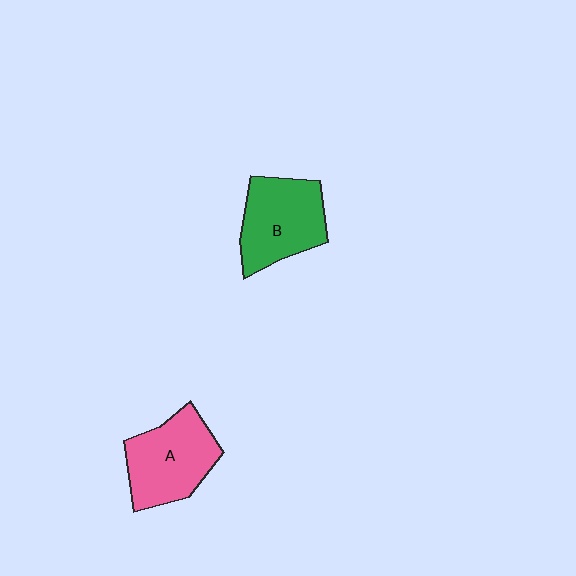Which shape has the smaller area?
Shape B (green).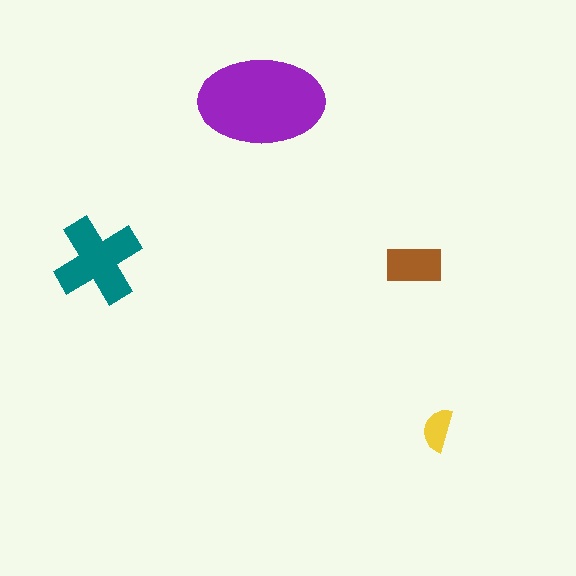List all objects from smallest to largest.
The yellow semicircle, the brown rectangle, the teal cross, the purple ellipse.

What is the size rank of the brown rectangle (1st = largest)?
3rd.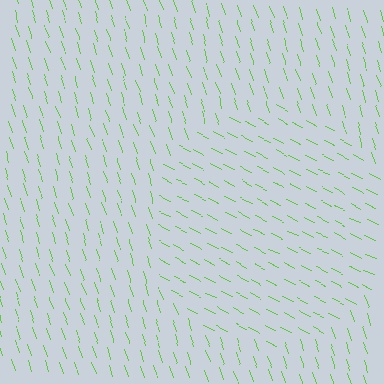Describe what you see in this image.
The image is filled with small lime line segments. A circle region in the image has lines oriented differently from the surrounding lines, creating a visible texture boundary.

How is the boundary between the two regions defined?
The boundary is defined purely by a change in line orientation (approximately 45 degrees difference). All lines are the same color and thickness.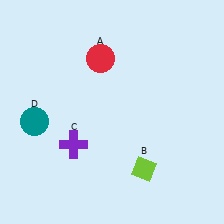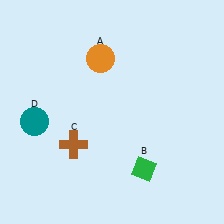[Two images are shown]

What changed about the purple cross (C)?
In Image 1, C is purple. In Image 2, it changed to brown.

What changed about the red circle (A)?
In Image 1, A is red. In Image 2, it changed to orange.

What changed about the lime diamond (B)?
In Image 1, B is lime. In Image 2, it changed to green.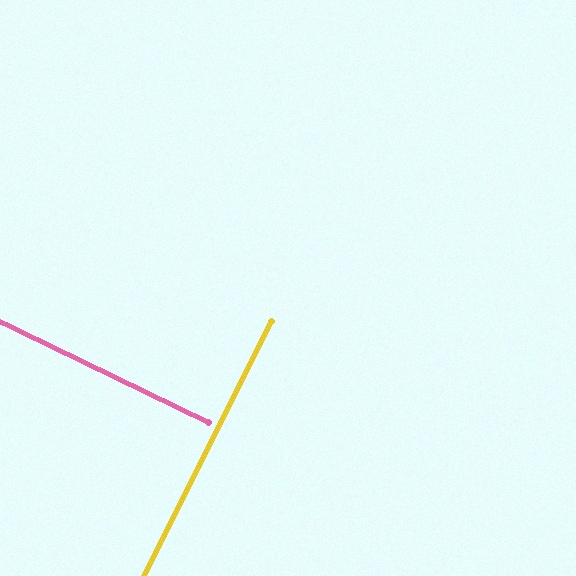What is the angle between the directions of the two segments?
Approximately 89 degrees.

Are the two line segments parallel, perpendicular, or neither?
Perpendicular — they meet at approximately 89°.